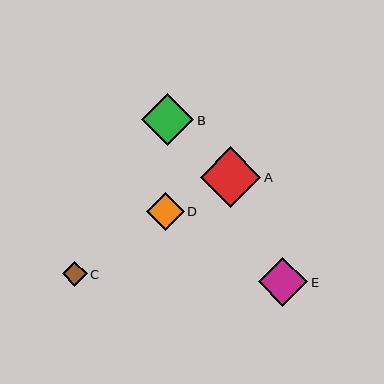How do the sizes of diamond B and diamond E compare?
Diamond B and diamond E are approximately the same size.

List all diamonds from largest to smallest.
From largest to smallest: A, B, E, D, C.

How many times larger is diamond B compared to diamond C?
Diamond B is approximately 2.1 times the size of diamond C.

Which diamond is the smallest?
Diamond C is the smallest with a size of approximately 25 pixels.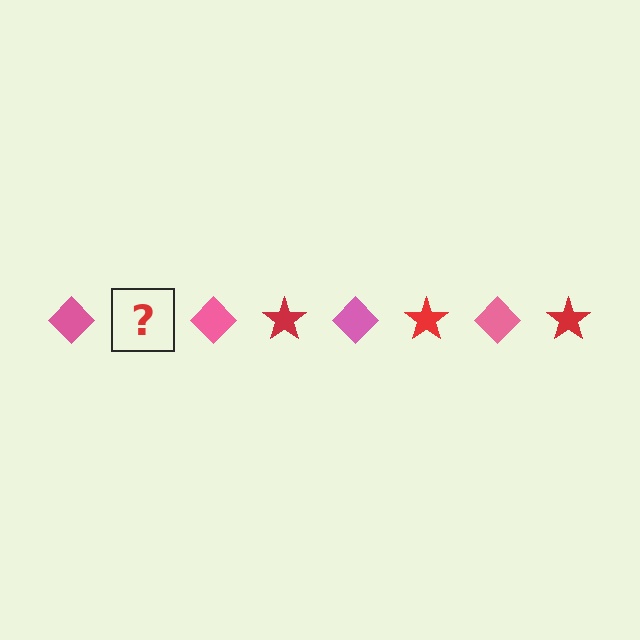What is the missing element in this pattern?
The missing element is a red star.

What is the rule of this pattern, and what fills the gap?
The rule is that the pattern alternates between pink diamond and red star. The gap should be filled with a red star.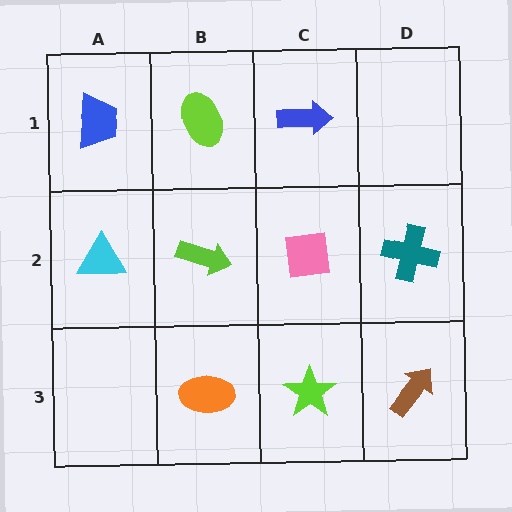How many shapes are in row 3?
3 shapes.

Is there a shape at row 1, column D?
No, that cell is empty.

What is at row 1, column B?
A lime ellipse.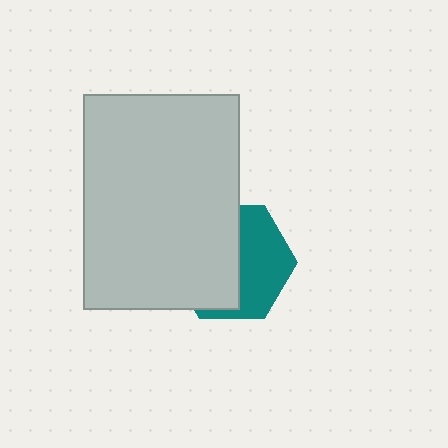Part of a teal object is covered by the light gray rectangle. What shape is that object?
It is a hexagon.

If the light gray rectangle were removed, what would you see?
You would see the complete teal hexagon.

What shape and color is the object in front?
The object in front is a light gray rectangle.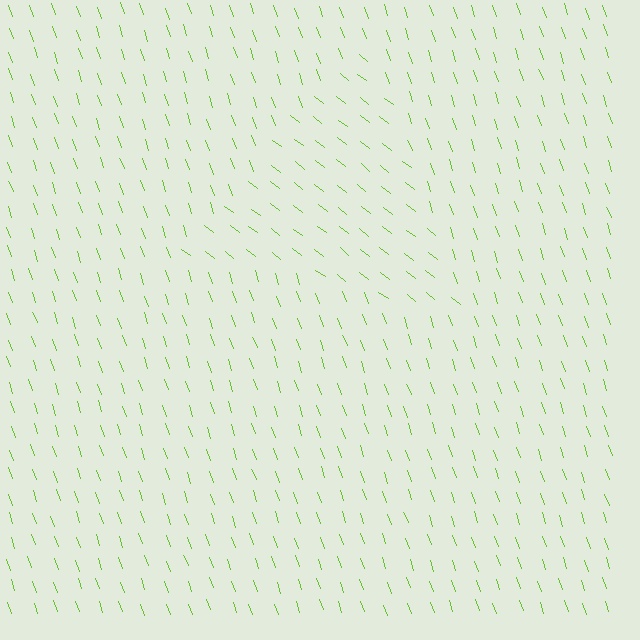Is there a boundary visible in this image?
Yes, there is a texture boundary formed by a change in line orientation.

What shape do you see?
I see a triangle.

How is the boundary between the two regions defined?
The boundary is defined purely by a change in line orientation (approximately 33 degrees difference). All lines are the same color and thickness.